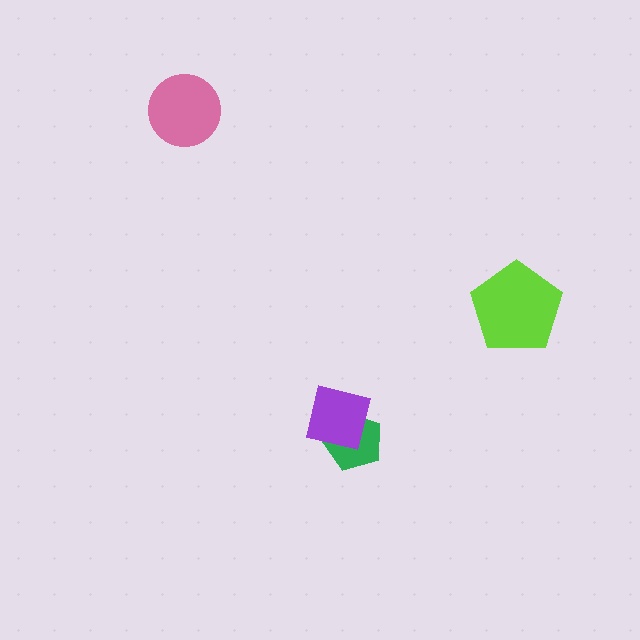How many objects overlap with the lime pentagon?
0 objects overlap with the lime pentagon.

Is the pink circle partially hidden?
No, no other shape covers it.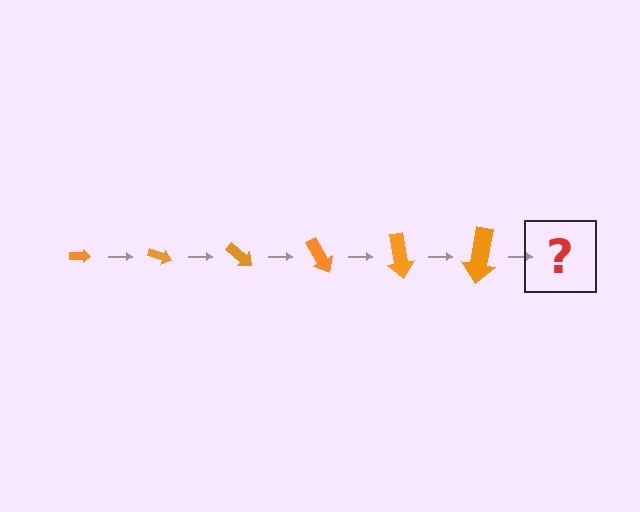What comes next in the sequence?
The next element should be an arrow, larger than the previous one and rotated 120 degrees from the start.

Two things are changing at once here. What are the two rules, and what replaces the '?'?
The two rules are that the arrow grows larger each step and it rotates 20 degrees each step. The '?' should be an arrow, larger than the previous one and rotated 120 degrees from the start.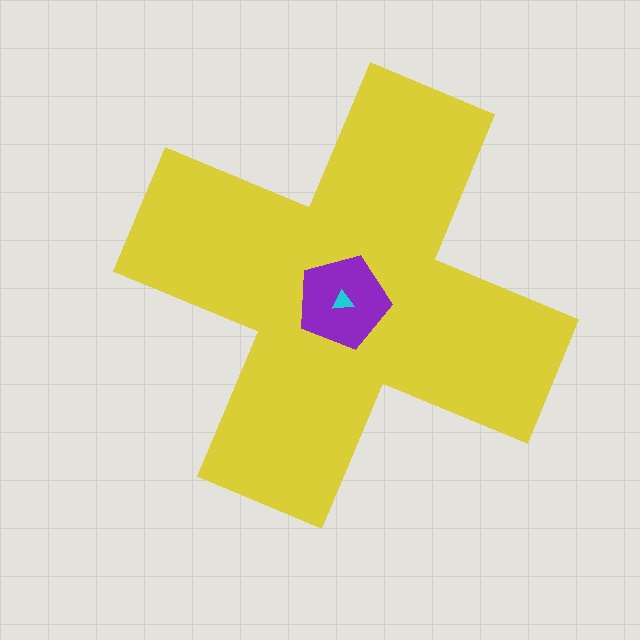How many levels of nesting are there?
3.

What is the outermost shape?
The yellow cross.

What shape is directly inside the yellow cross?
The purple pentagon.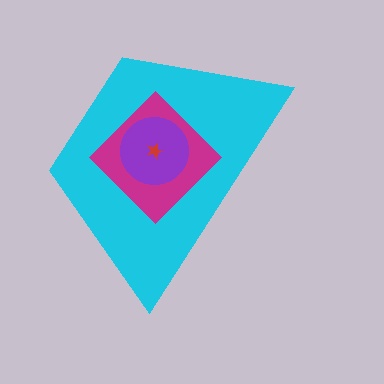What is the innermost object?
The red star.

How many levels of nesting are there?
4.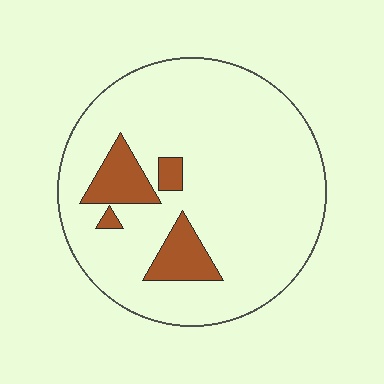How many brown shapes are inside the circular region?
4.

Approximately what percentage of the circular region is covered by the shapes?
Approximately 15%.